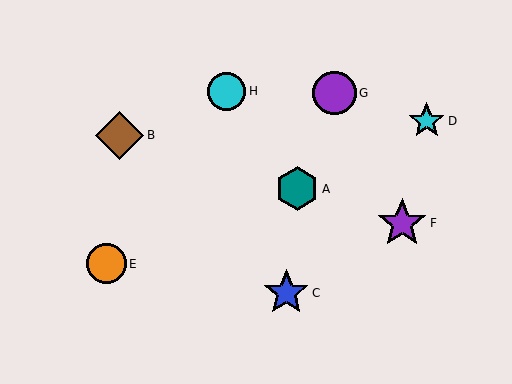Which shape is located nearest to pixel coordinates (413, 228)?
The purple star (labeled F) at (402, 223) is nearest to that location.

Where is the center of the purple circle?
The center of the purple circle is at (335, 93).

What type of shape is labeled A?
Shape A is a teal hexagon.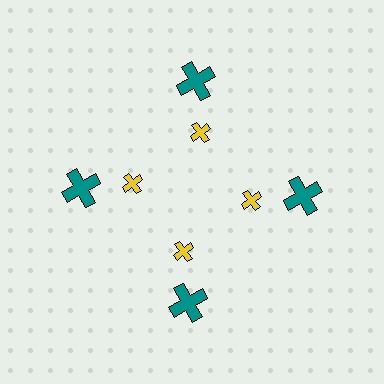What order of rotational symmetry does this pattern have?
This pattern has 4-fold rotational symmetry.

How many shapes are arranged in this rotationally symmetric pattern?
There are 8 shapes, arranged in 4 groups of 2.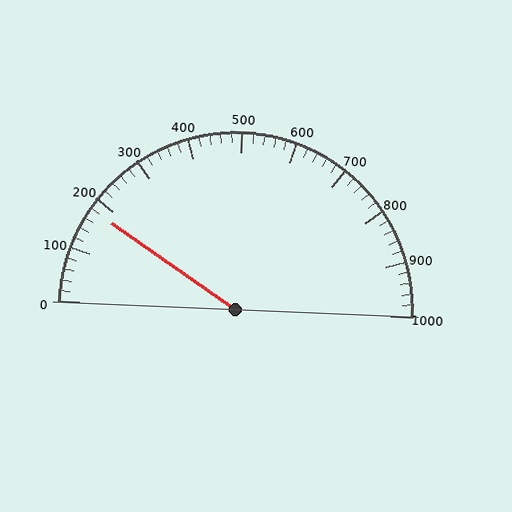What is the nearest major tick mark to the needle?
The nearest major tick mark is 200.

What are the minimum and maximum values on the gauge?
The gauge ranges from 0 to 1000.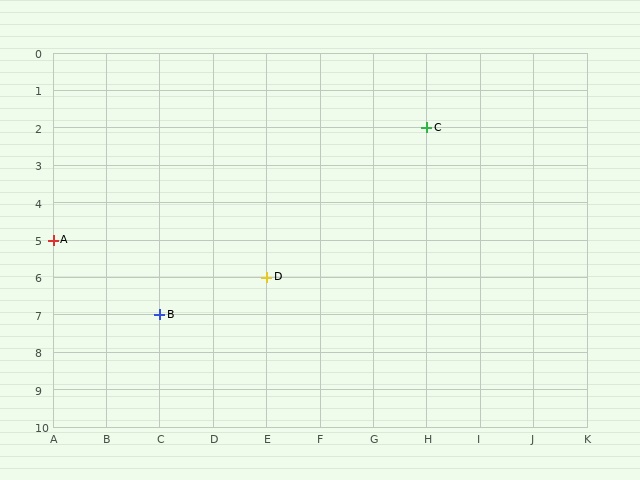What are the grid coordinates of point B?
Point B is at grid coordinates (C, 7).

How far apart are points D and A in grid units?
Points D and A are 4 columns and 1 row apart (about 4.1 grid units diagonally).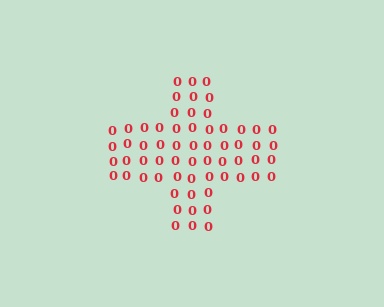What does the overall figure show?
The overall figure shows a cross.